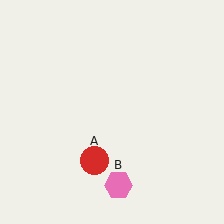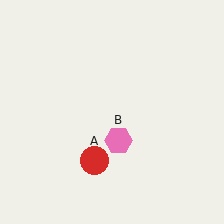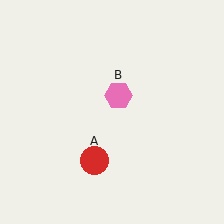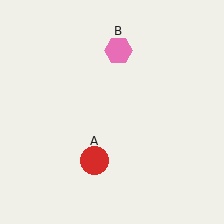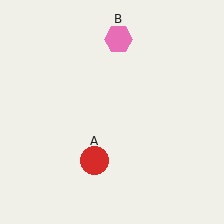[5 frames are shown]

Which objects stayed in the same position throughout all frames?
Red circle (object A) remained stationary.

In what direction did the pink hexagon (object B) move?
The pink hexagon (object B) moved up.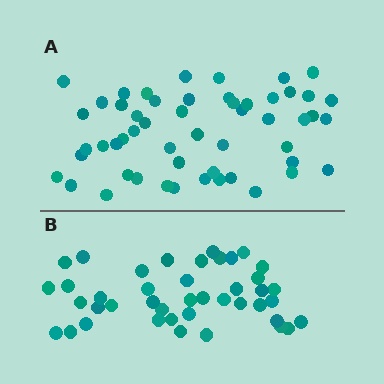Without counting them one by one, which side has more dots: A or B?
Region A (the top region) has more dots.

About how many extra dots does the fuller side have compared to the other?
Region A has roughly 12 or so more dots than region B.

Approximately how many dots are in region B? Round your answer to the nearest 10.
About 40 dots. (The exact count is 42, which rounds to 40.)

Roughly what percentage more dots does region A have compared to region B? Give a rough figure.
About 25% more.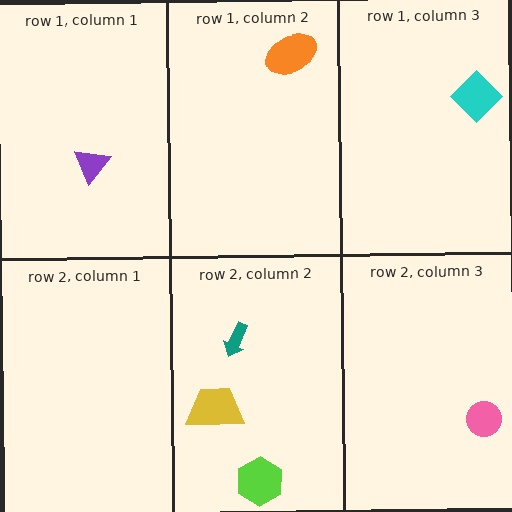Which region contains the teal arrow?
The row 2, column 2 region.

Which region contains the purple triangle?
The row 1, column 1 region.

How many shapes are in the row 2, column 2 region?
3.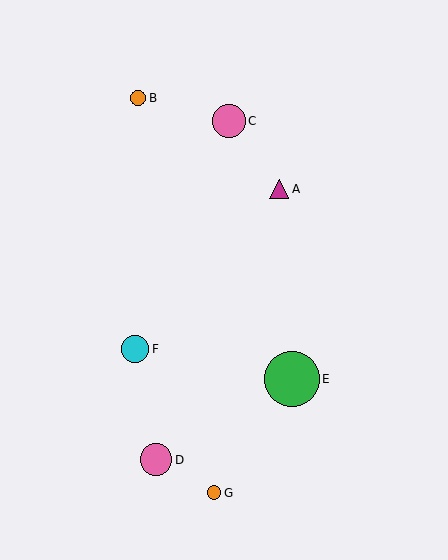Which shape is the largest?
The green circle (labeled E) is the largest.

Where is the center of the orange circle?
The center of the orange circle is at (138, 98).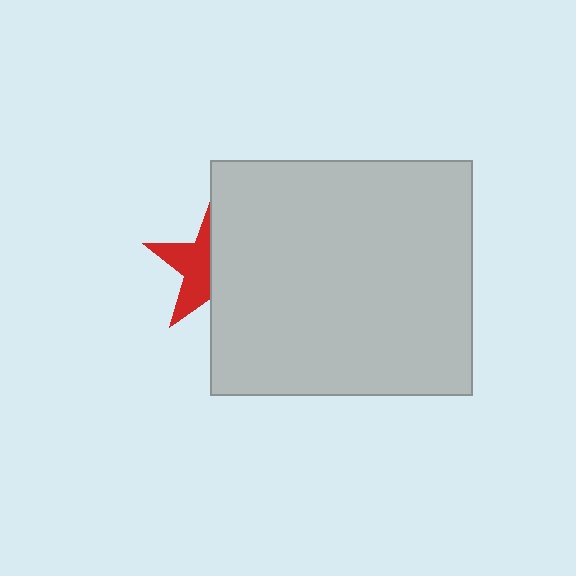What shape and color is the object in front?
The object in front is a light gray rectangle.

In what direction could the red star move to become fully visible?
The red star could move left. That would shift it out from behind the light gray rectangle entirely.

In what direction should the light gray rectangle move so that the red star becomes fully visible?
The light gray rectangle should move right. That is the shortest direction to clear the overlap and leave the red star fully visible.